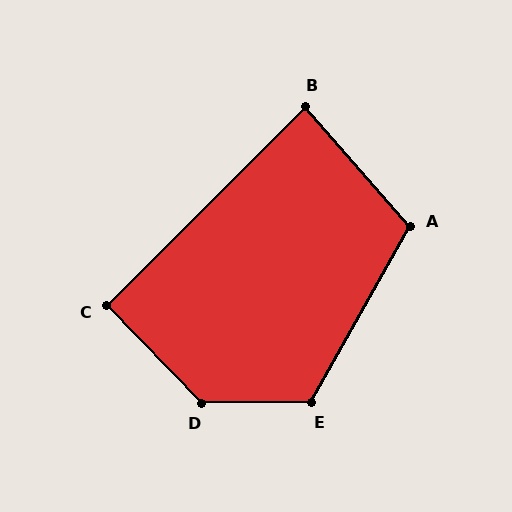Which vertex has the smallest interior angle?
B, at approximately 86 degrees.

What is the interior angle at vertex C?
Approximately 91 degrees (approximately right).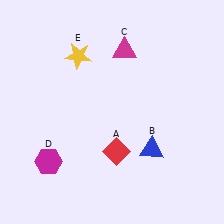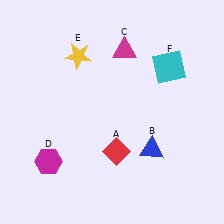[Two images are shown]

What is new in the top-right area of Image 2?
A cyan square (F) was added in the top-right area of Image 2.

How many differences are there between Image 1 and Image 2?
There is 1 difference between the two images.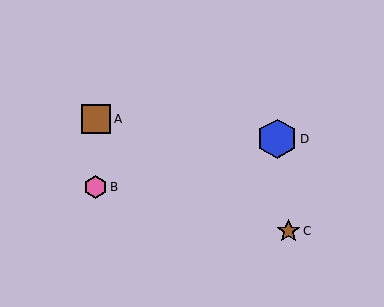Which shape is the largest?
The blue hexagon (labeled D) is the largest.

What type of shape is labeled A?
Shape A is a brown square.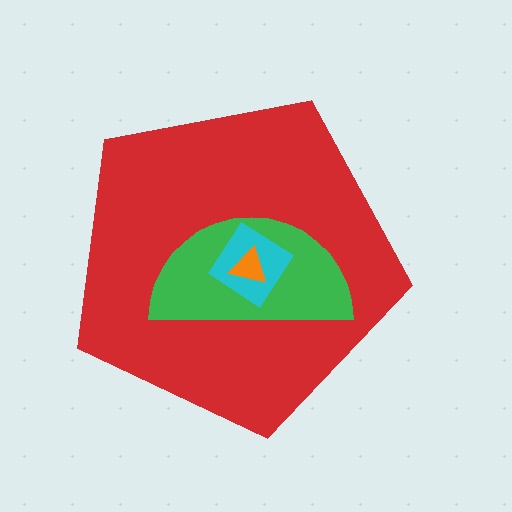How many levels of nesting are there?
4.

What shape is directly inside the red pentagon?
The green semicircle.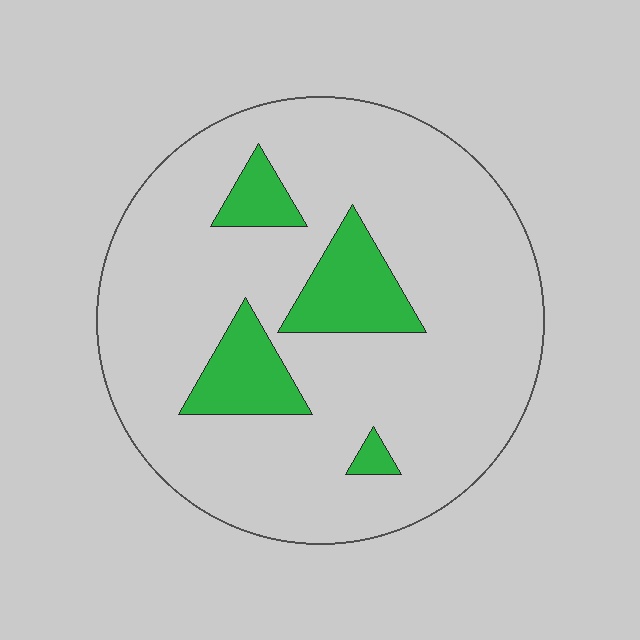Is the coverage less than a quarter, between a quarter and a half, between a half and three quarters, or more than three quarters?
Less than a quarter.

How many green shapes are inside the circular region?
4.